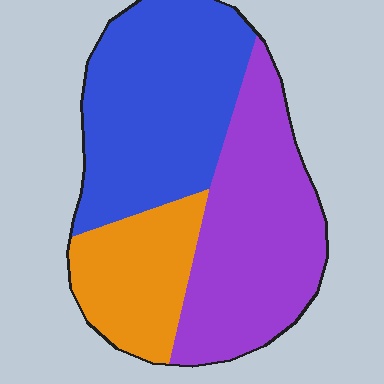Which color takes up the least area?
Orange, at roughly 20%.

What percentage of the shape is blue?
Blue takes up about two fifths (2/5) of the shape.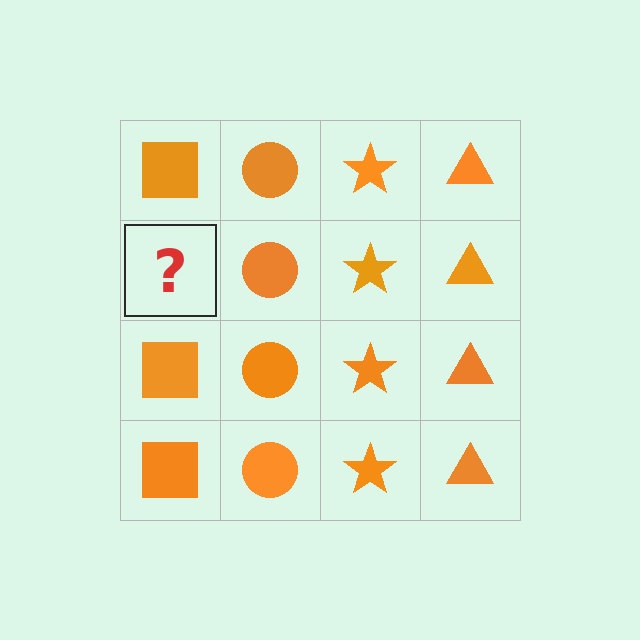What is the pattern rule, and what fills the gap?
The rule is that each column has a consistent shape. The gap should be filled with an orange square.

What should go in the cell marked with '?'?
The missing cell should contain an orange square.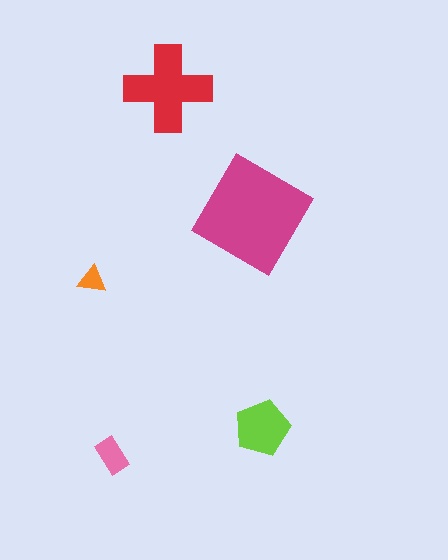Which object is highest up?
The red cross is topmost.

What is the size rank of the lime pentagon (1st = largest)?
3rd.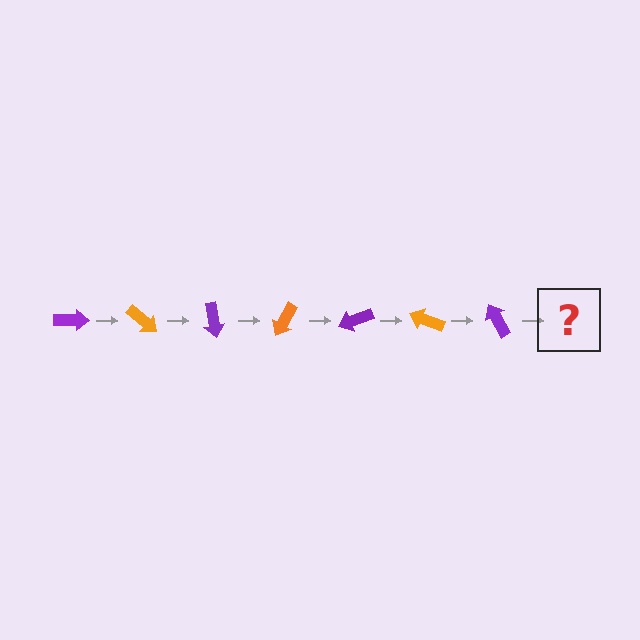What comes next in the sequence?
The next element should be an orange arrow, rotated 280 degrees from the start.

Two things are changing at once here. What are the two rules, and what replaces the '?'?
The two rules are that it rotates 40 degrees each step and the color cycles through purple and orange. The '?' should be an orange arrow, rotated 280 degrees from the start.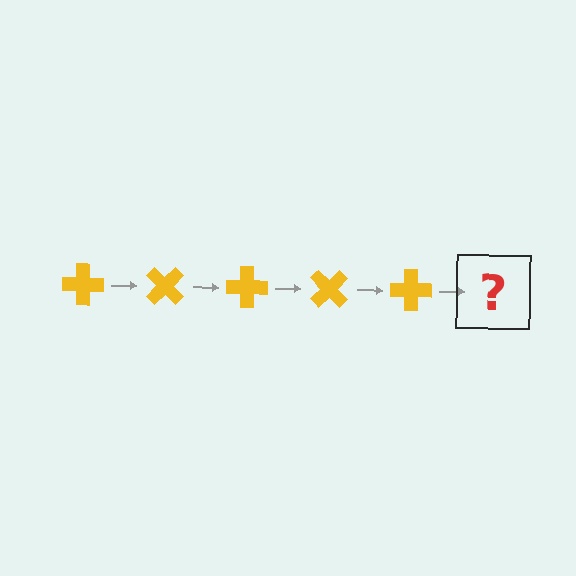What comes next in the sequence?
The next element should be a yellow cross rotated 225 degrees.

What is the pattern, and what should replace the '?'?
The pattern is that the cross rotates 45 degrees each step. The '?' should be a yellow cross rotated 225 degrees.